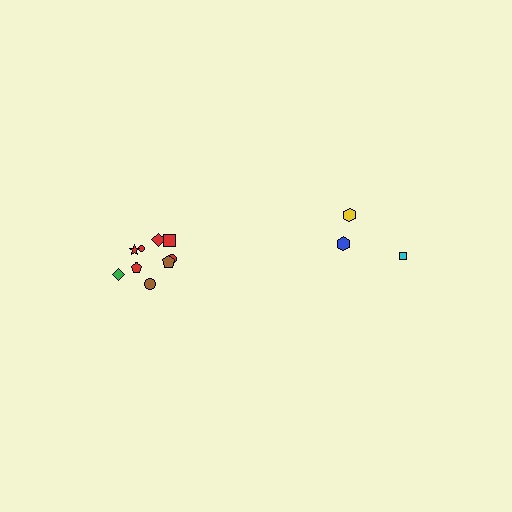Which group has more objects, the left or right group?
The left group.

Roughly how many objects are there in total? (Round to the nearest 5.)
Roughly 15 objects in total.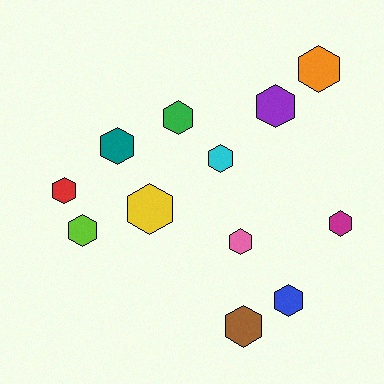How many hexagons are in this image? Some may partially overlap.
There are 12 hexagons.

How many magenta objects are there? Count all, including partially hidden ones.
There is 1 magenta object.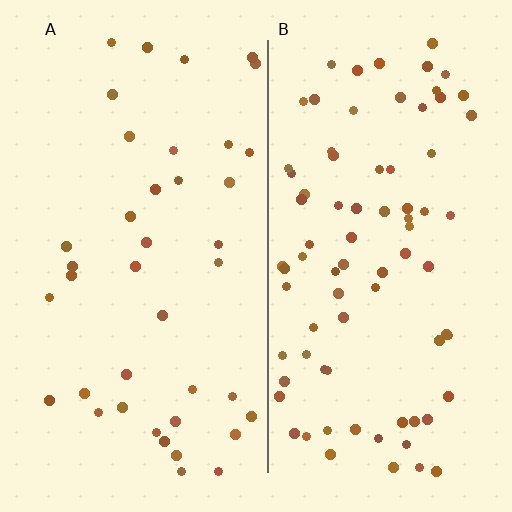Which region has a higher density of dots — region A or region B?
B (the right).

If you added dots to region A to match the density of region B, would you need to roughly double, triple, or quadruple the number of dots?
Approximately double.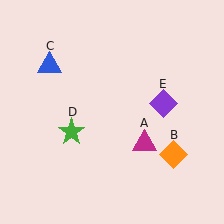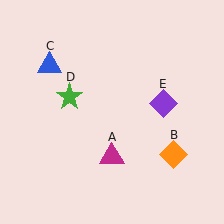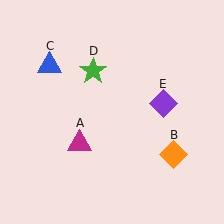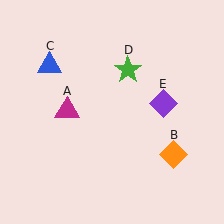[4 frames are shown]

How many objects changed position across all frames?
2 objects changed position: magenta triangle (object A), green star (object D).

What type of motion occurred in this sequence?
The magenta triangle (object A), green star (object D) rotated clockwise around the center of the scene.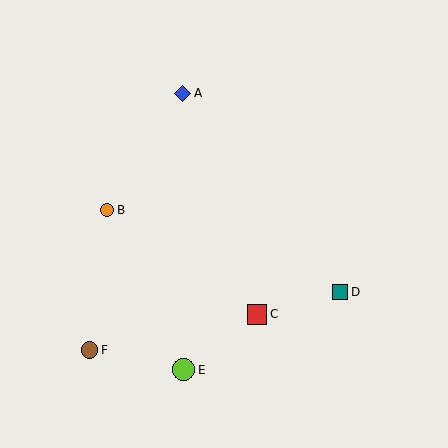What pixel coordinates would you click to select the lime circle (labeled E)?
Click at (184, 370) to select the lime circle E.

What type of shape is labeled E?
Shape E is a lime circle.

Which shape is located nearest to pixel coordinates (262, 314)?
The red square (labeled C) at (257, 314) is nearest to that location.